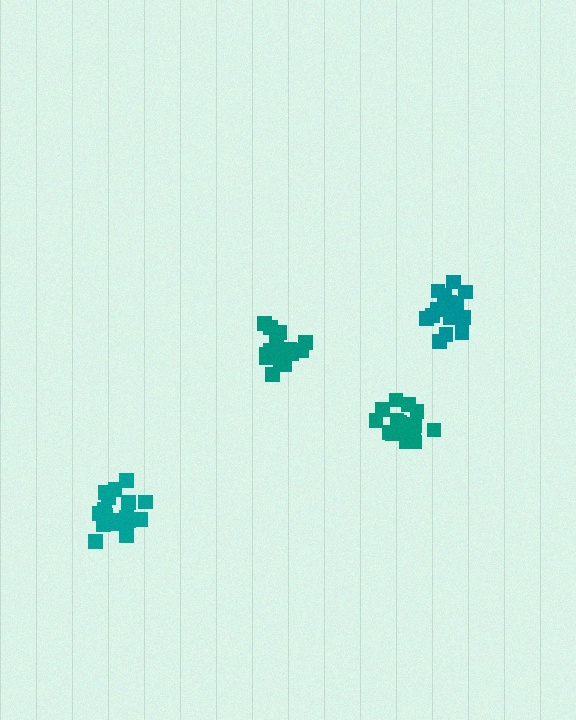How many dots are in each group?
Group 1: 20 dots, Group 2: 18 dots, Group 3: 16 dots, Group 4: 18 dots (72 total).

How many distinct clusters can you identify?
There are 4 distinct clusters.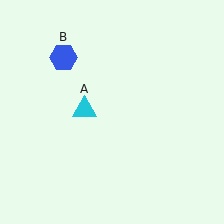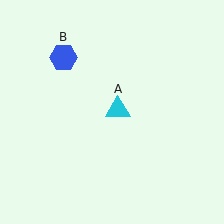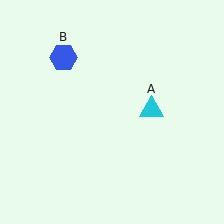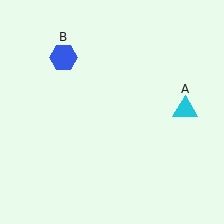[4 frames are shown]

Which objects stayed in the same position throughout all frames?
Blue hexagon (object B) remained stationary.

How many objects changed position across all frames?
1 object changed position: cyan triangle (object A).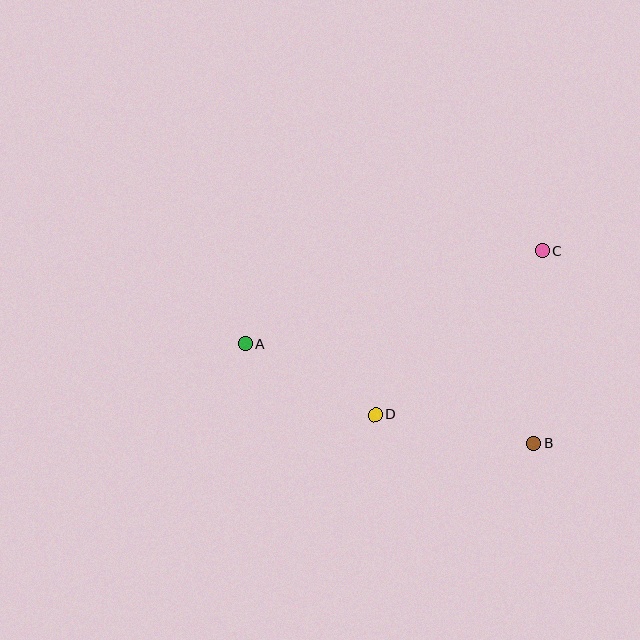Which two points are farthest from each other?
Points A and C are farthest from each other.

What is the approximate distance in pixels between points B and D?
The distance between B and D is approximately 161 pixels.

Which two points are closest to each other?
Points A and D are closest to each other.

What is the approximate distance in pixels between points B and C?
The distance between B and C is approximately 193 pixels.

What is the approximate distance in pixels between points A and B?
The distance between A and B is approximately 305 pixels.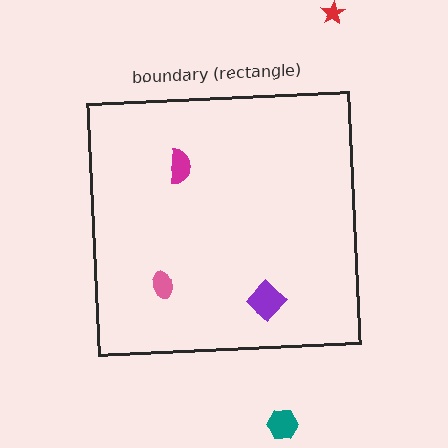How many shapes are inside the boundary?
3 inside, 2 outside.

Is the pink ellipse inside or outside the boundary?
Inside.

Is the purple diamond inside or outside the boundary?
Inside.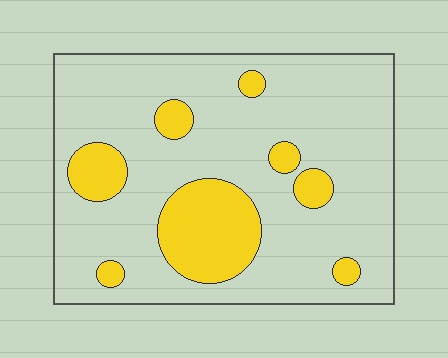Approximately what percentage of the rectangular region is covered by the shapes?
Approximately 20%.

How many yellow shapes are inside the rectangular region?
8.